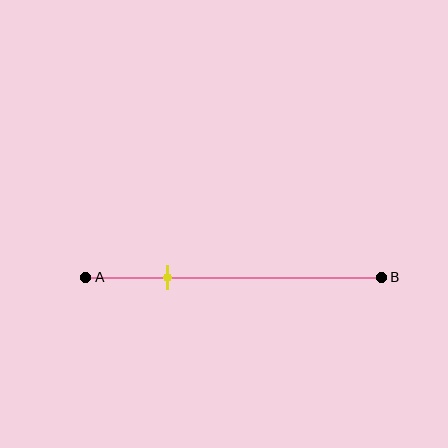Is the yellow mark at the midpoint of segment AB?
No, the mark is at about 30% from A, not at the 50% midpoint.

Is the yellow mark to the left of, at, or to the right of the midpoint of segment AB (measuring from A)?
The yellow mark is to the left of the midpoint of segment AB.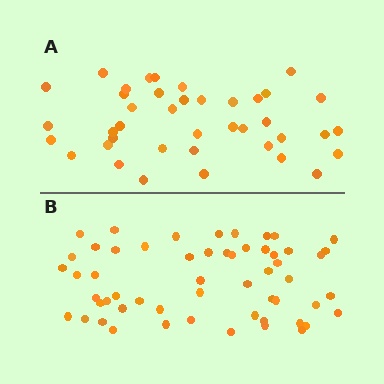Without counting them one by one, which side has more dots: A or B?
Region B (the bottom region) has more dots.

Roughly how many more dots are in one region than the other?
Region B has approximately 15 more dots than region A.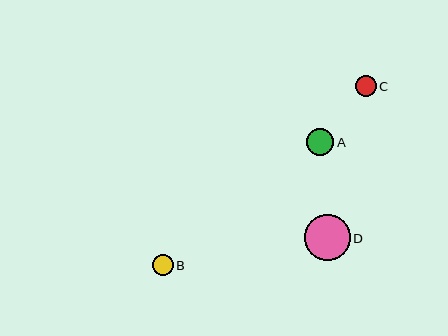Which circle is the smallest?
Circle B is the smallest with a size of approximately 21 pixels.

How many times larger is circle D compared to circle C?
Circle D is approximately 2.2 times the size of circle C.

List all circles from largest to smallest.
From largest to smallest: D, A, C, B.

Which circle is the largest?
Circle D is the largest with a size of approximately 46 pixels.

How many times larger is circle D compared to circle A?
Circle D is approximately 1.7 times the size of circle A.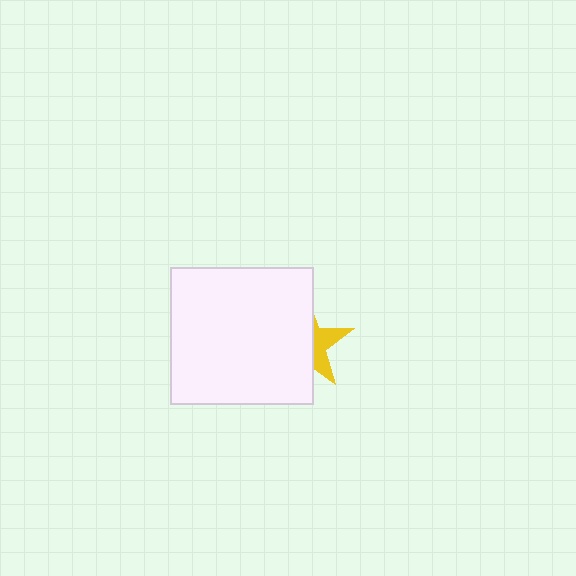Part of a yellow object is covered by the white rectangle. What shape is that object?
It is a star.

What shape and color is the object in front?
The object in front is a white rectangle.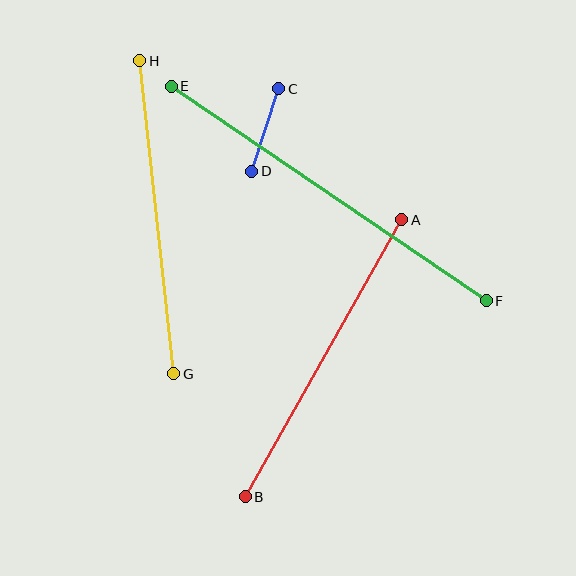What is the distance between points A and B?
The distance is approximately 318 pixels.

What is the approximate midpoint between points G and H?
The midpoint is at approximately (157, 217) pixels.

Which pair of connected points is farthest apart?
Points E and F are farthest apart.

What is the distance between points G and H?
The distance is approximately 315 pixels.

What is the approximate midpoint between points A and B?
The midpoint is at approximately (323, 358) pixels.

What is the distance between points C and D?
The distance is approximately 87 pixels.